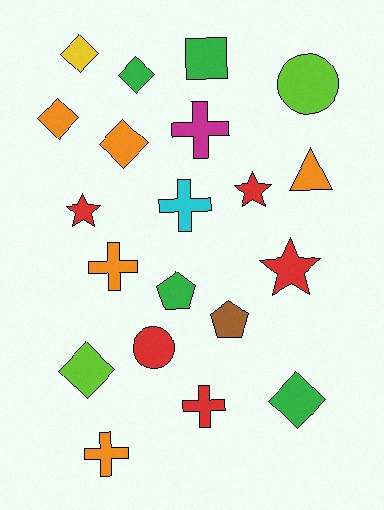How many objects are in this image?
There are 20 objects.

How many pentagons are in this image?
There are 2 pentagons.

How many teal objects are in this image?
There are no teal objects.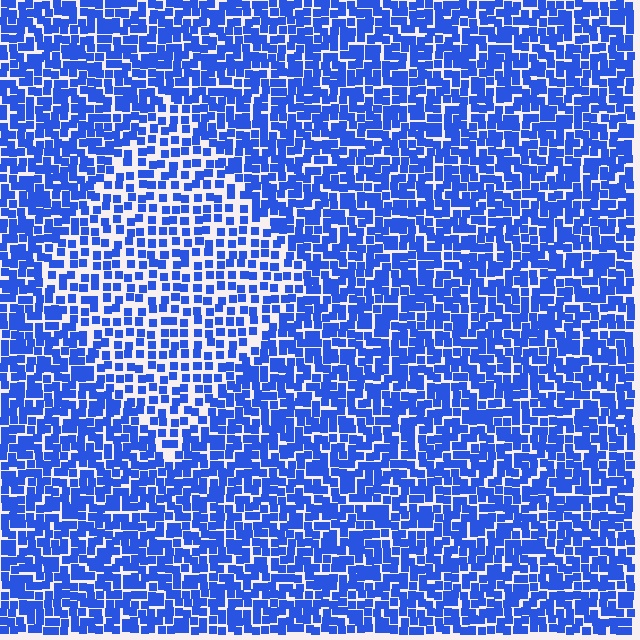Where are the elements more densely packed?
The elements are more densely packed outside the diamond boundary.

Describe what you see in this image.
The image contains small blue elements arranged at two different densities. A diamond-shaped region is visible where the elements are less densely packed than the surrounding area.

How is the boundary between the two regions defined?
The boundary is defined by a change in element density (approximately 1.7x ratio). All elements are the same color, size, and shape.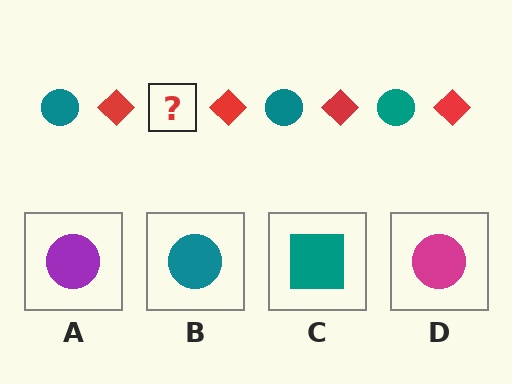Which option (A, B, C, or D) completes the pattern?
B.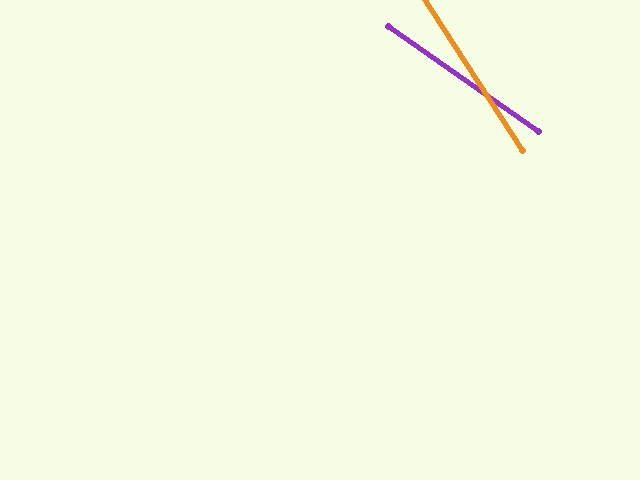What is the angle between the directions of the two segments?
Approximately 22 degrees.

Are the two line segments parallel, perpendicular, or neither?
Neither parallel nor perpendicular — they differ by about 22°.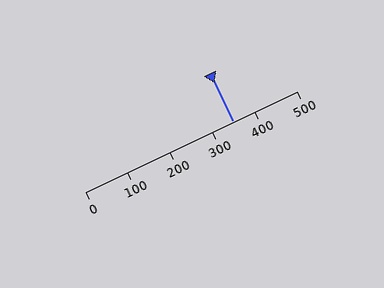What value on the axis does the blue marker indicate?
The marker indicates approximately 350.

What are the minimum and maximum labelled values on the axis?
The axis runs from 0 to 500.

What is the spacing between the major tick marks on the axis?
The major ticks are spaced 100 apart.